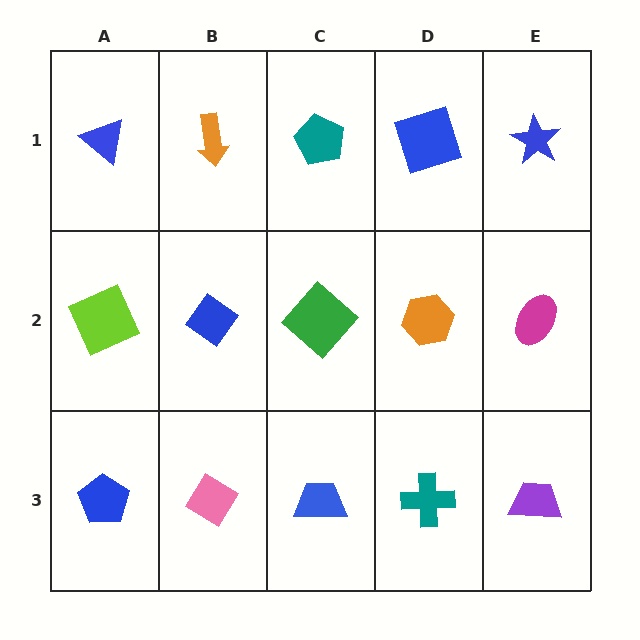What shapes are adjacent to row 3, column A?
A lime square (row 2, column A), a pink diamond (row 3, column B).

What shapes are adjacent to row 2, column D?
A blue square (row 1, column D), a teal cross (row 3, column D), a green diamond (row 2, column C), a magenta ellipse (row 2, column E).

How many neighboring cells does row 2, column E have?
3.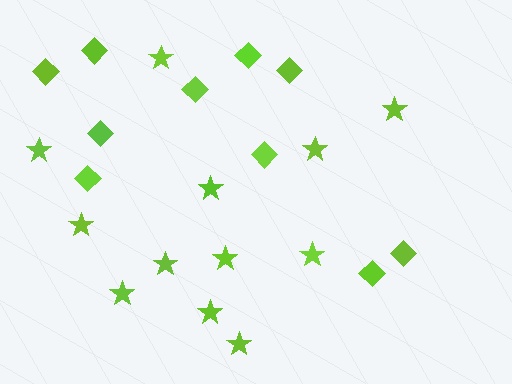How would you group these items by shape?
There are 2 groups: one group of stars (12) and one group of diamonds (10).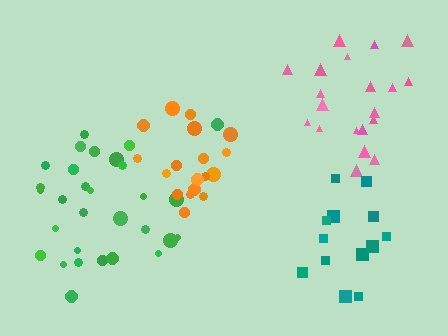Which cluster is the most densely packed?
Orange.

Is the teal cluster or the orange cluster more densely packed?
Orange.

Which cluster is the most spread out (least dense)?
Green.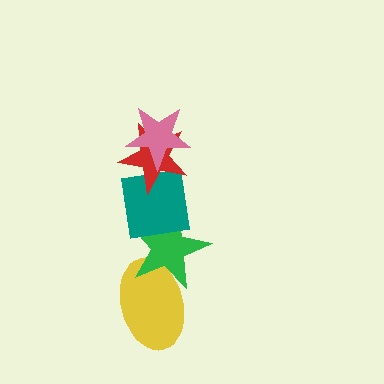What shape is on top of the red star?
The pink star is on top of the red star.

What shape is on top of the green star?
The teal square is on top of the green star.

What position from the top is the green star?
The green star is 4th from the top.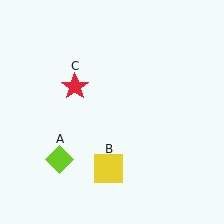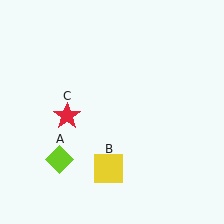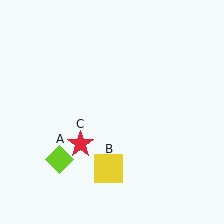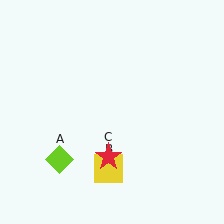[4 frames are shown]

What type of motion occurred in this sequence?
The red star (object C) rotated counterclockwise around the center of the scene.